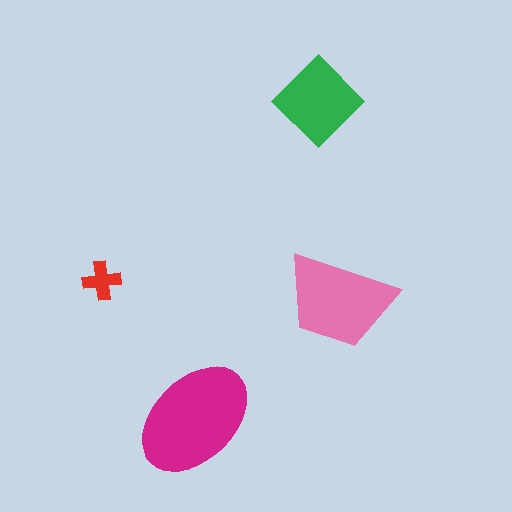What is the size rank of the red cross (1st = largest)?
4th.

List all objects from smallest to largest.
The red cross, the green diamond, the pink trapezoid, the magenta ellipse.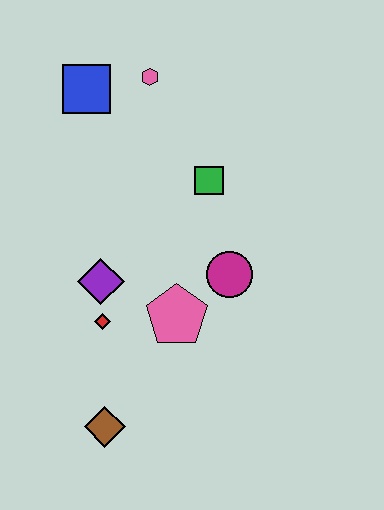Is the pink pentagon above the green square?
No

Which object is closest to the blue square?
The pink hexagon is closest to the blue square.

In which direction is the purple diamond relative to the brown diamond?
The purple diamond is above the brown diamond.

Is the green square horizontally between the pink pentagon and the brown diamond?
No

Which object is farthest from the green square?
The brown diamond is farthest from the green square.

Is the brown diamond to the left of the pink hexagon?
Yes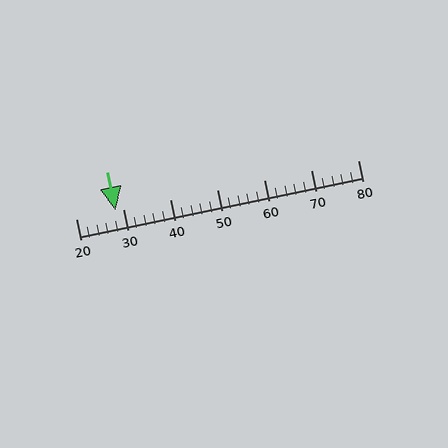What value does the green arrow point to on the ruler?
The green arrow points to approximately 28.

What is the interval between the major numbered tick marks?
The major tick marks are spaced 10 units apart.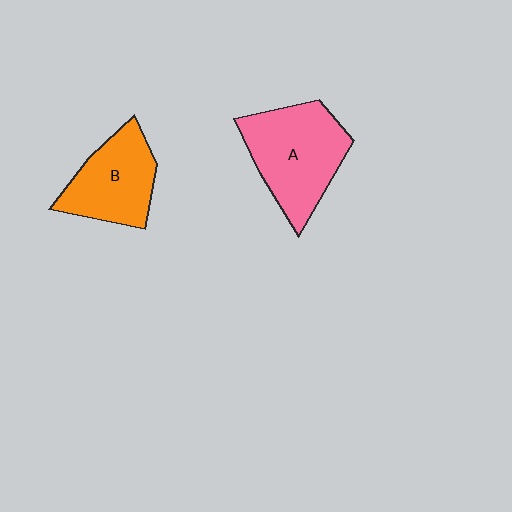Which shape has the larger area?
Shape A (pink).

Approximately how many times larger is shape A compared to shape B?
Approximately 1.3 times.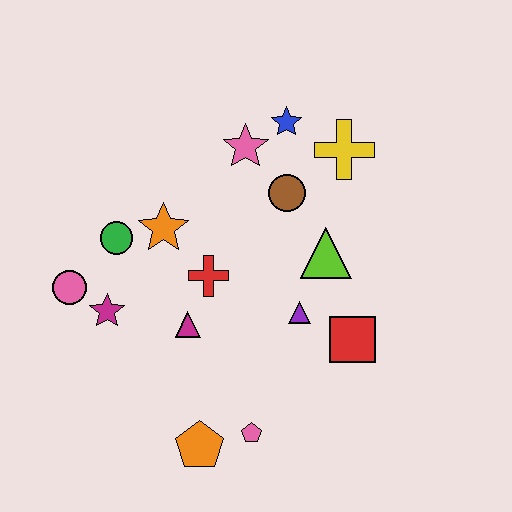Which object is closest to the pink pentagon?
The orange pentagon is closest to the pink pentagon.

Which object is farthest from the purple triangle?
The pink circle is farthest from the purple triangle.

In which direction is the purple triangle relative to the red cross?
The purple triangle is to the right of the red cross.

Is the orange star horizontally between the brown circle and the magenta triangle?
No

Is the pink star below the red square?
No